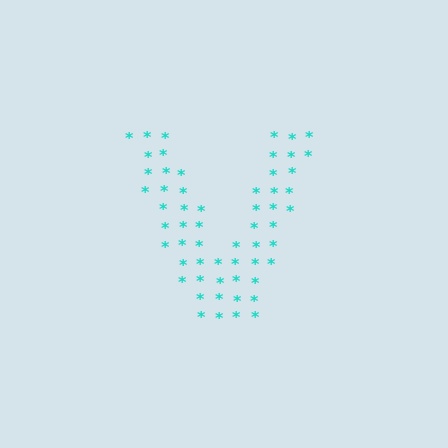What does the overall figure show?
The overall figure shows the letter V.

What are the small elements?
The small elements are asterisks.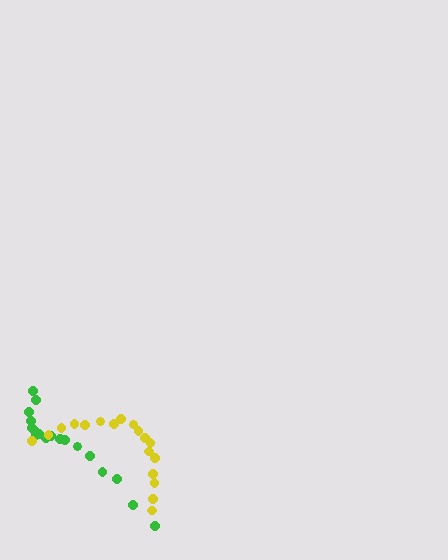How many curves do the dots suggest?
There are 2 distinct paths.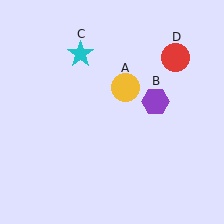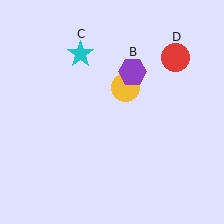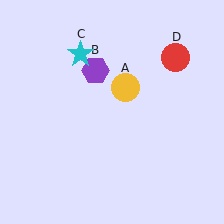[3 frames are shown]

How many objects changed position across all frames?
1 object changed position: purple hexagon (object B).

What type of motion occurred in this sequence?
The purple hexagon (object B) rotated counterclockwise around the center of the scene.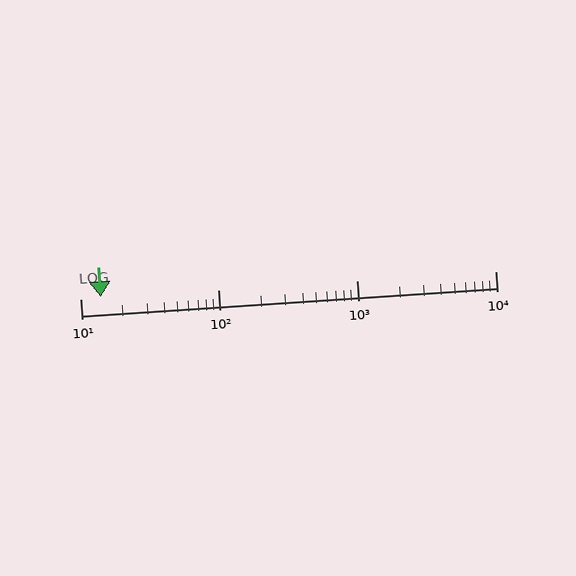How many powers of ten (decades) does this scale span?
The scale spans 3 decades, from 10 to 10000.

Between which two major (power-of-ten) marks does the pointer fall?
The pointer is between 10 and 100.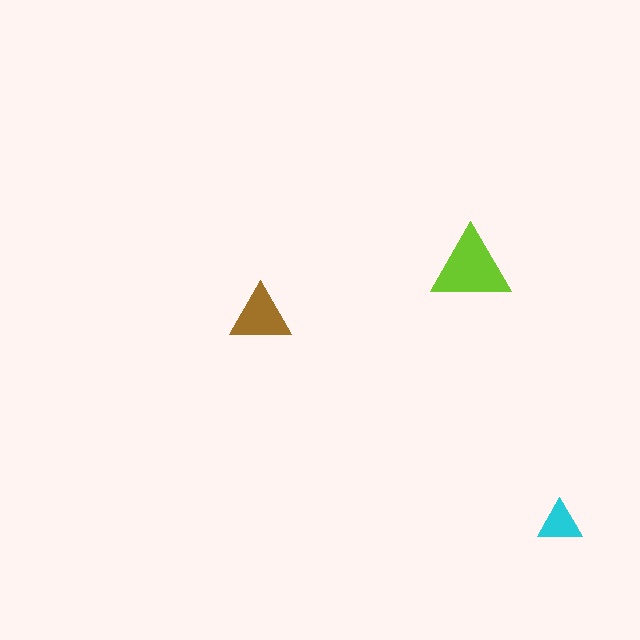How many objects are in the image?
There are 3 objects in the image.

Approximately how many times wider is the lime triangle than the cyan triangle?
About 2 times wider.